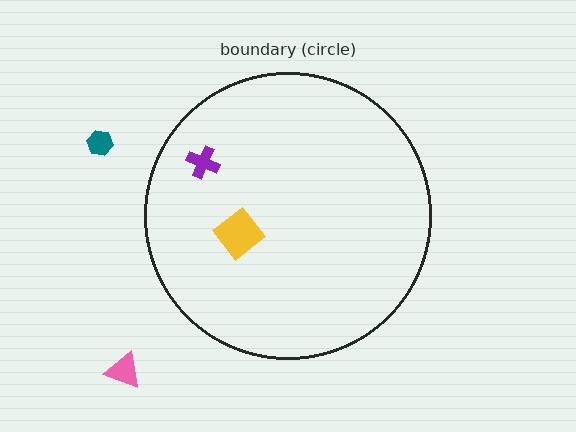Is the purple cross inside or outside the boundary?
Inside.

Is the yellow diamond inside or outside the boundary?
Inside.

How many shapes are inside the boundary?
3 inside, 2 outside.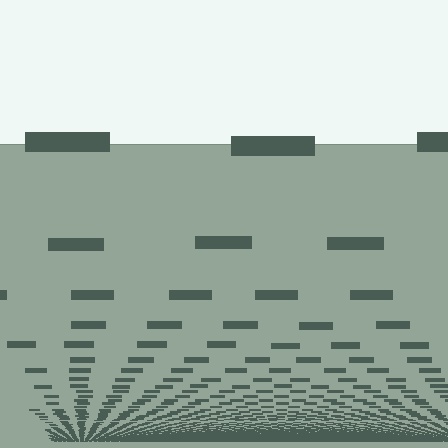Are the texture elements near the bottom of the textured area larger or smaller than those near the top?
Smaller. The gradient is inverted — elements near the bottom are smaller and denser.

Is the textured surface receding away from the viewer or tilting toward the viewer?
The surface appears to tilt toward the viewer. Texture elements get larger and sparser toward the top.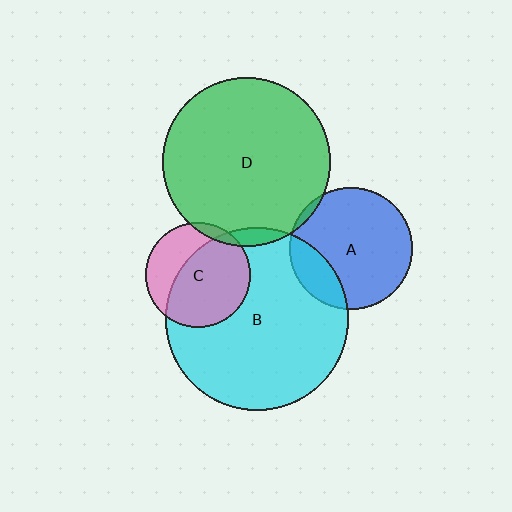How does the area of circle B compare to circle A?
Approximately 2.2 times.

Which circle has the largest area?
Circle B (cyan).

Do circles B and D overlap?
Yes.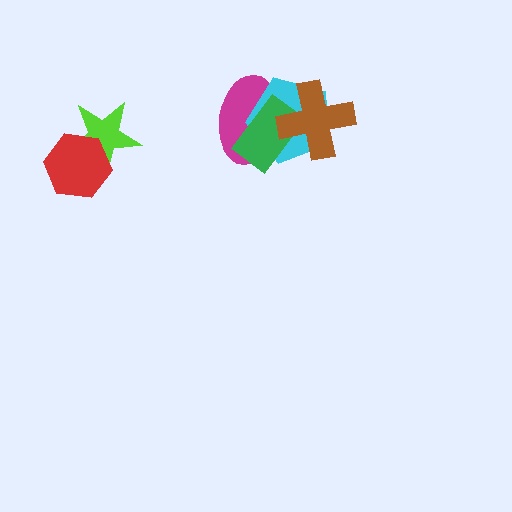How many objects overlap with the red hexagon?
1 object overlaps with the red hexagon.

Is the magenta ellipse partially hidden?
Yes, it is partially covered by another shape.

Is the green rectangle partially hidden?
Yes, it is partially covered by another shape.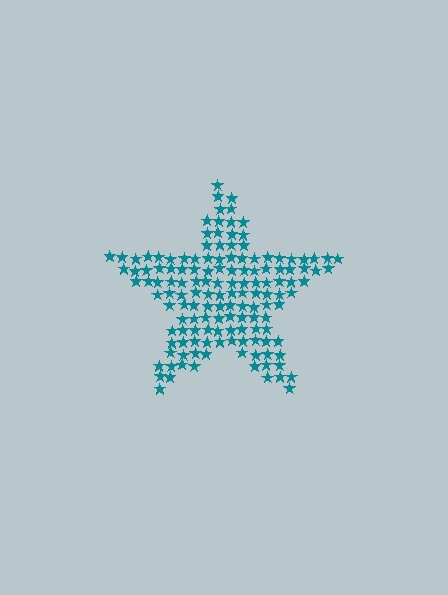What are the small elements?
The small elements are stars.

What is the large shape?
The large shape is a star.